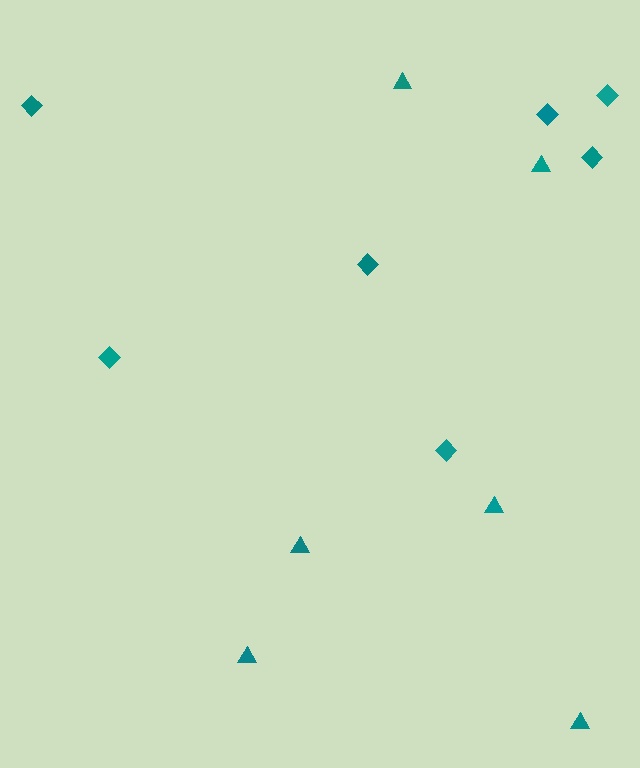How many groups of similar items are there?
There are 2 groups: one group of diamonds (7) and one group of triangles (6).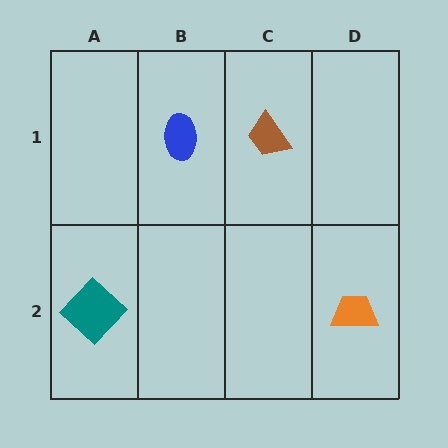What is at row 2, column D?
An orange trapezoid.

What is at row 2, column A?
A teal diamond.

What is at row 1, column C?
A brown trapezoid.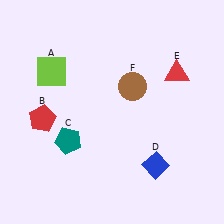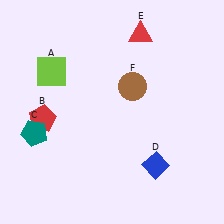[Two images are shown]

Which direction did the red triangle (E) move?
The red triangle (E) moved up.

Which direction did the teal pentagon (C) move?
The teal pentagon (C) moved left.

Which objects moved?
The objects that moved are: the teal pentagon (C), the red triangle (E).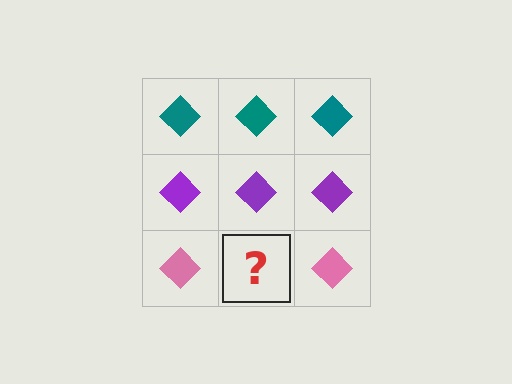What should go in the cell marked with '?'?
The missing cell should contain a pink diamond.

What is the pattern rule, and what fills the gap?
The rule is that each row has a consistent color. The gap should be filled with a pink diamond.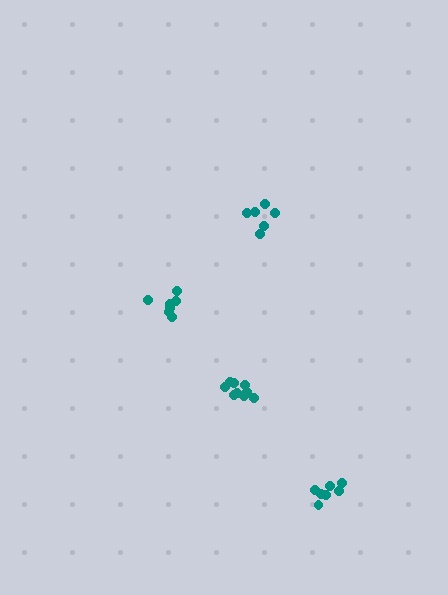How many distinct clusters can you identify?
There are 4 distinct clusters.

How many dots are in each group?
Group 1: 6 dots, Group 2: 7 dots, Group 3: 7 dots, Group 4: 9 dots (29 total).